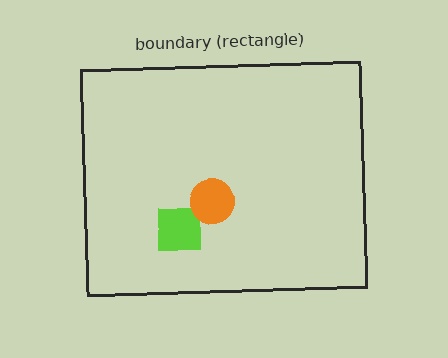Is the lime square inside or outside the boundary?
Inside.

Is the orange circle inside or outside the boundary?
Inside.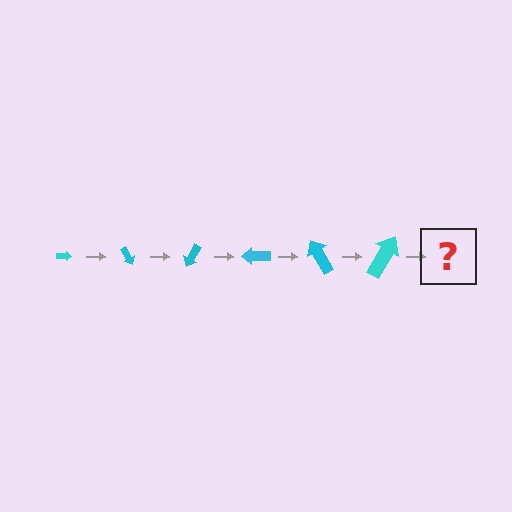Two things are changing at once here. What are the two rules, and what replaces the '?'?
The two rules are that the arrow grows larger each step and it rotates 60 degrees each step. The '?' should be an arrow, larger than the previous one and rotated 360 degrees from the start.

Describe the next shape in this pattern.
It should be an arrow, larger than the previous one and rotated 360 degrees from the start.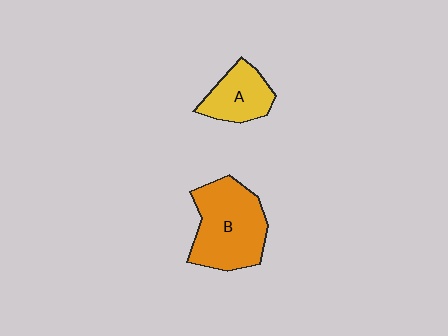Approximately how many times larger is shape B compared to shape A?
Approximately 1.8 times.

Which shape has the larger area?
Shape B (orange).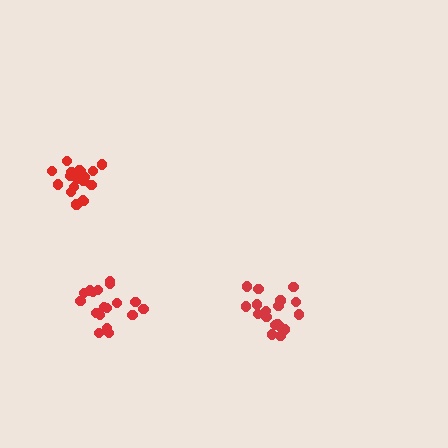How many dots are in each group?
Group 1: 18 dots, Group 2: 20 dots, Group 3: 18 dots (56 total).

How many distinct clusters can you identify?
There are 3 distinct clusters.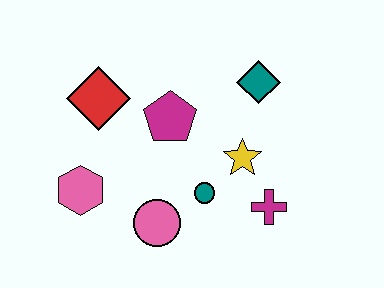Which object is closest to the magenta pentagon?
The red diamond is closest to the magenta pentagon.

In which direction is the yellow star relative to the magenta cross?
The yellow star is above the magenta cross.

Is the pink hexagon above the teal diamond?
No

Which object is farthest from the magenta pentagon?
The magenta cross is farthest from the magenta pentagon.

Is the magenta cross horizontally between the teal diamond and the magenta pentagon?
No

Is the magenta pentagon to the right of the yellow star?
No